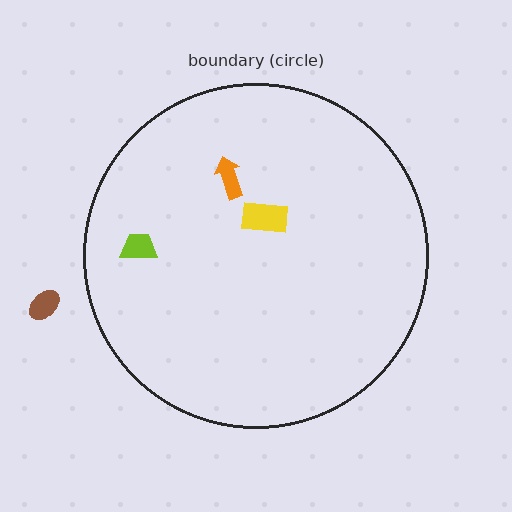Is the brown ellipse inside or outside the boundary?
Outside.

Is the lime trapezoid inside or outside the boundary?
Inside.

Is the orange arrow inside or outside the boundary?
Inside.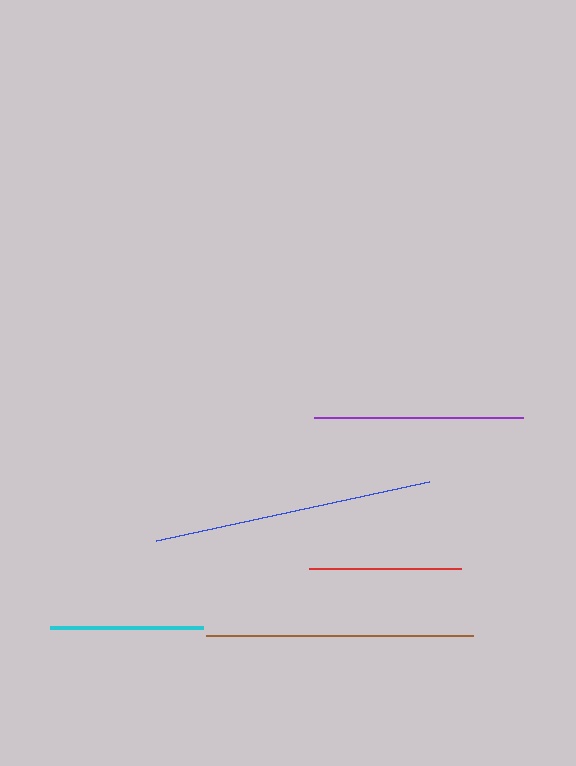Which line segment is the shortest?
The red line is the shortest at approximately 152 pixels.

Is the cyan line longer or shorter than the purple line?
The purple line is longer than the cyan line.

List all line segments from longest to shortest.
From longest to shortest: blue, brown, purple, cyan, red.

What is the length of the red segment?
The red segment is approximately 152 pixels long.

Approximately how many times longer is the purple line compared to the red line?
The purple line is approximately 1.4 times the length of the red line.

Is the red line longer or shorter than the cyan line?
The cyan line is longer than the red line.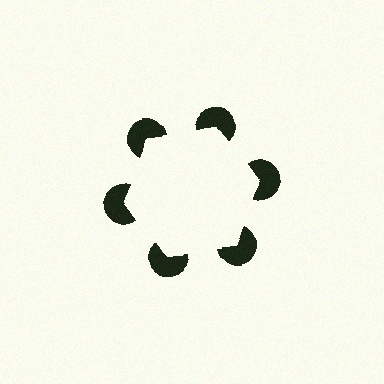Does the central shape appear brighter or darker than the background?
It typically appears slightly brighter than the background, even though no actual brightness change is drawn.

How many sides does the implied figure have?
6 sides.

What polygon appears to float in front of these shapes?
An illusory hexagon — its edges are inferred from the aligned wedge cuts in the pac-man discs, not physically drawn.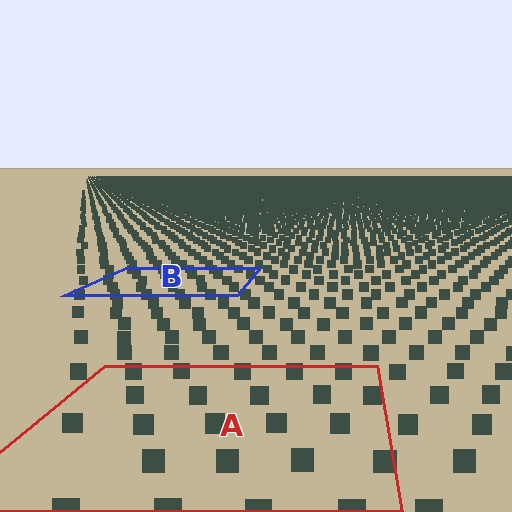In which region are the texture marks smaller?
The texture marks are smaller in region B, because it is farther away.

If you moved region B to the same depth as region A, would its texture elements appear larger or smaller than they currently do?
They would appear larger. At a closer depth, the same texture elements are projected at a bigger on-screen size.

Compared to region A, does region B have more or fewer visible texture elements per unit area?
Region B has more texture elements per unit area — they are packed more densely because it is farther away.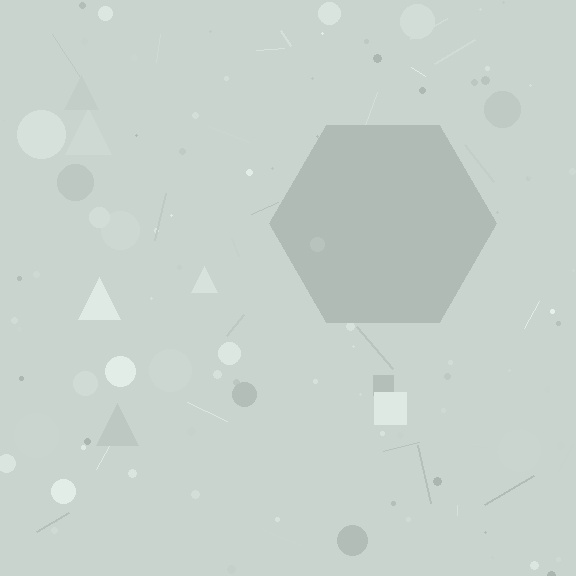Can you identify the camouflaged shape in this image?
The camouflaged shape is a hexagon.